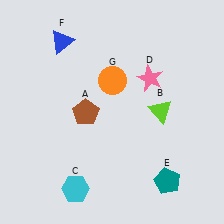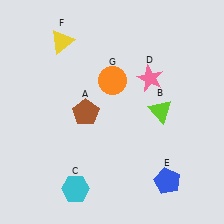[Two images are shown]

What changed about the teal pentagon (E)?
In Image 1, E is teal. In Image 2, it changed to blue.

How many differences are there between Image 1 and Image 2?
There are 2 differences between the two images.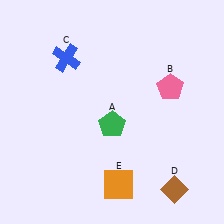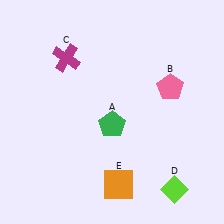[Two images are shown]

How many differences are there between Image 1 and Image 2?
There are 2 differences between the two images.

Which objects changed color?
C changed from blue to magenta. D changed from brown to lime.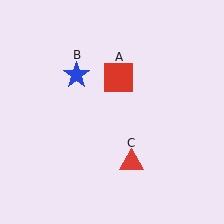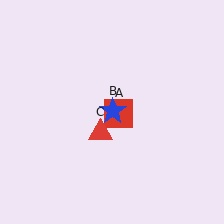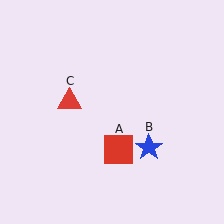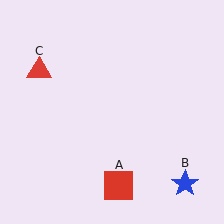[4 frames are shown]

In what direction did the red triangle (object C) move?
The red triangle (object C) moved up and to the left.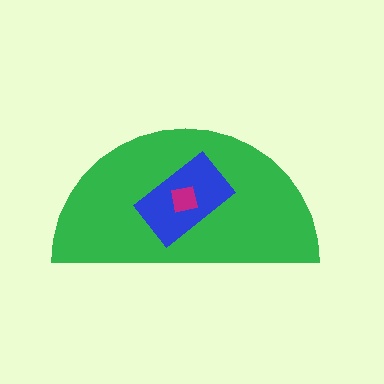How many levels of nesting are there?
3.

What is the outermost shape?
The green semicircle.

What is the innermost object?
The magenta square.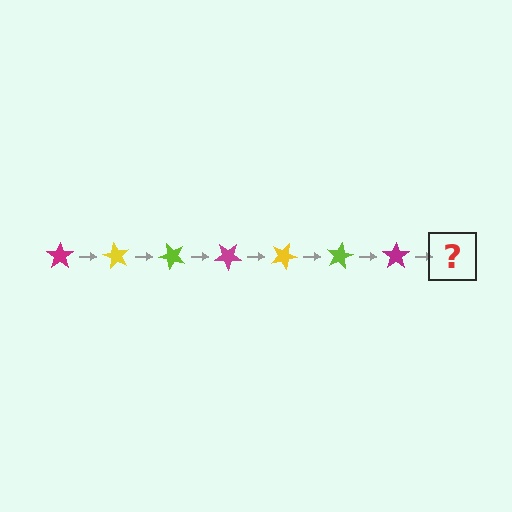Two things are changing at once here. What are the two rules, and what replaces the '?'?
The two rules are that it rotates 60 degrees each step and the color cycles through magenta, yellow, and lime. The '?' should be a yellow star, rotated 420 degrees from the start.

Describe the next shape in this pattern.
It should be a yellow star, rotated 420 degrees from the start.